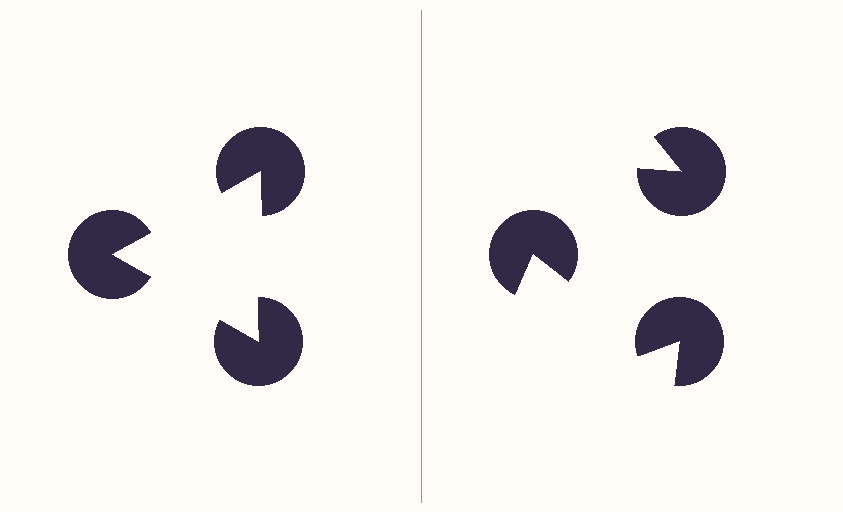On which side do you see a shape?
An illusory triangle appears on the left side. On the right side the wedge cuts are rotated, so no coherent shape forms.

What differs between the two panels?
The pac-man discs are positioned identically on both sides; only the wedge orientations differ. On the left they align to a triangle; on the right they are misaligned.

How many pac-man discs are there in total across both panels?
6 — 3 on each side.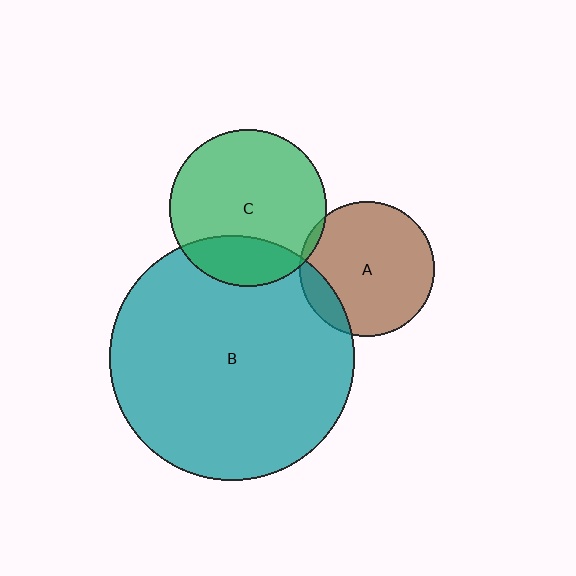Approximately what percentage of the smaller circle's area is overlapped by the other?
Approximately 5%.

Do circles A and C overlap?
Yes.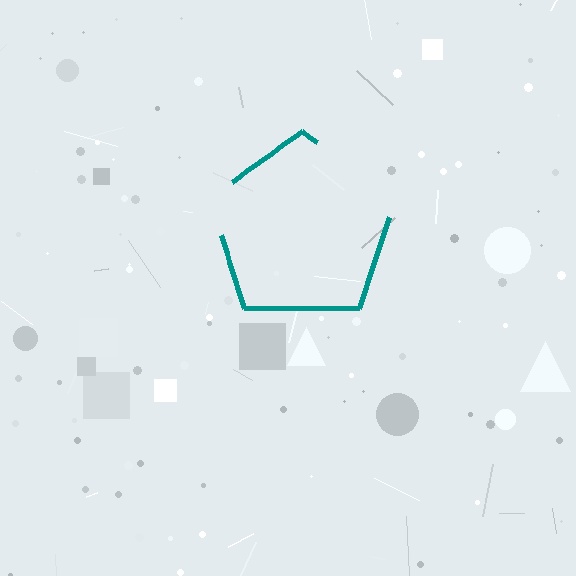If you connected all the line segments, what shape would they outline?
They would outline a pentagon.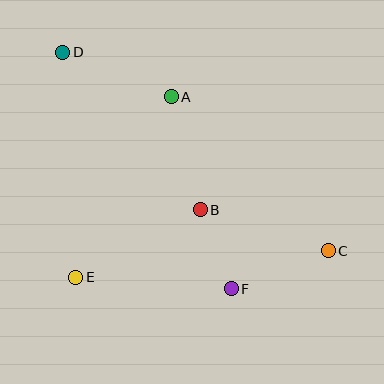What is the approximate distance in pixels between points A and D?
The distance between A and D is approximately 117 pixels.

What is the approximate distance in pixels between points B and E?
The distance between B and E is approximately 141 pixels.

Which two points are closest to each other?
Points B and F are closest to each other.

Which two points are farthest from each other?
Points C and D are farthest from each other.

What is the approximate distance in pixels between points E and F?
The distance between E and F is approximately 156 pixels.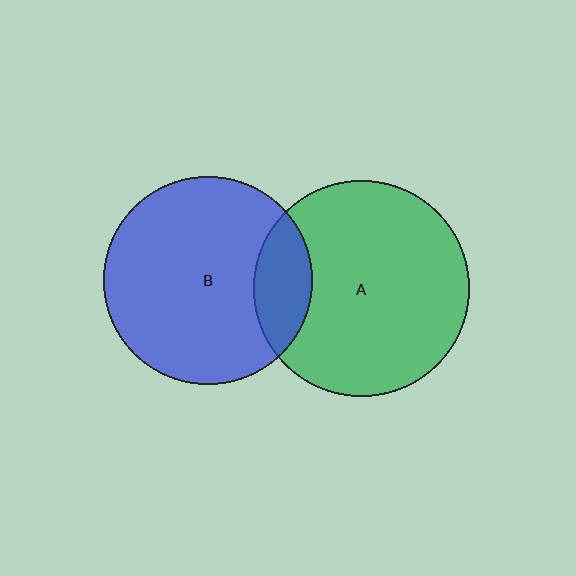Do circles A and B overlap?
Yes.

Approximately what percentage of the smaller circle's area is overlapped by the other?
Approximately 15%.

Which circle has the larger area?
Circle A (green).